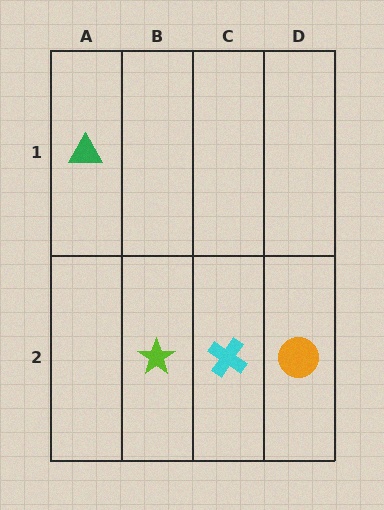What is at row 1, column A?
A green triangle.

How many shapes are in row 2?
3 shapes.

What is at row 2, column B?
A lime star.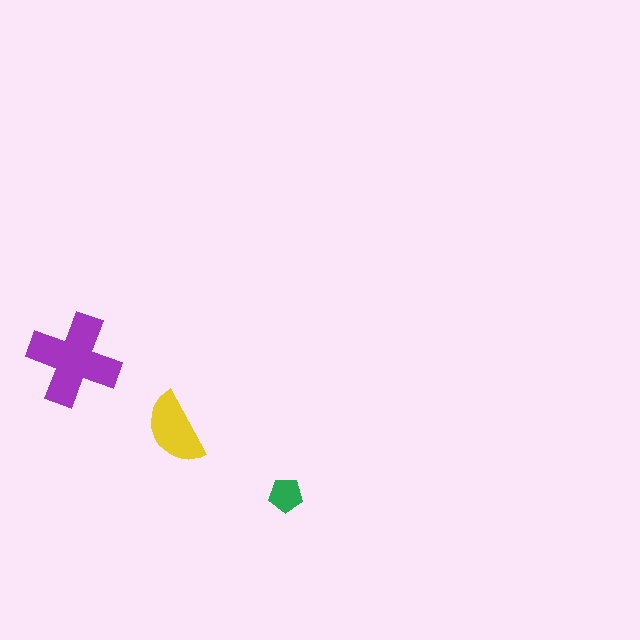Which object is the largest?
The purple cross.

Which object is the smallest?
The green pentagon.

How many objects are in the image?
There are 3 objects in the image.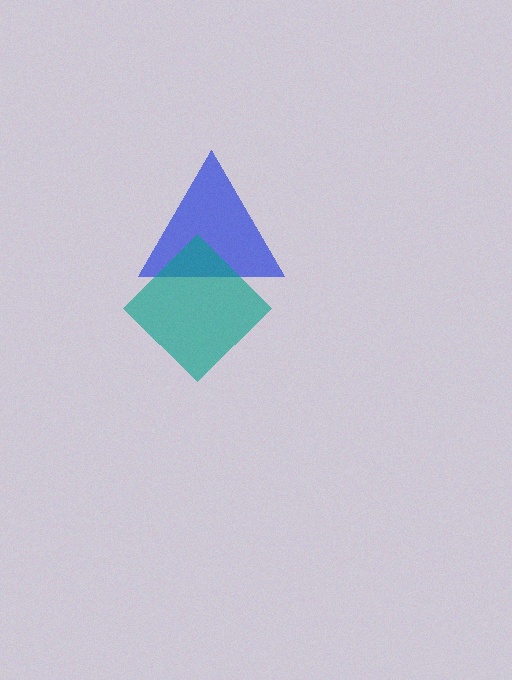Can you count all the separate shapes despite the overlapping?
Yes, there are 2 separate shapes.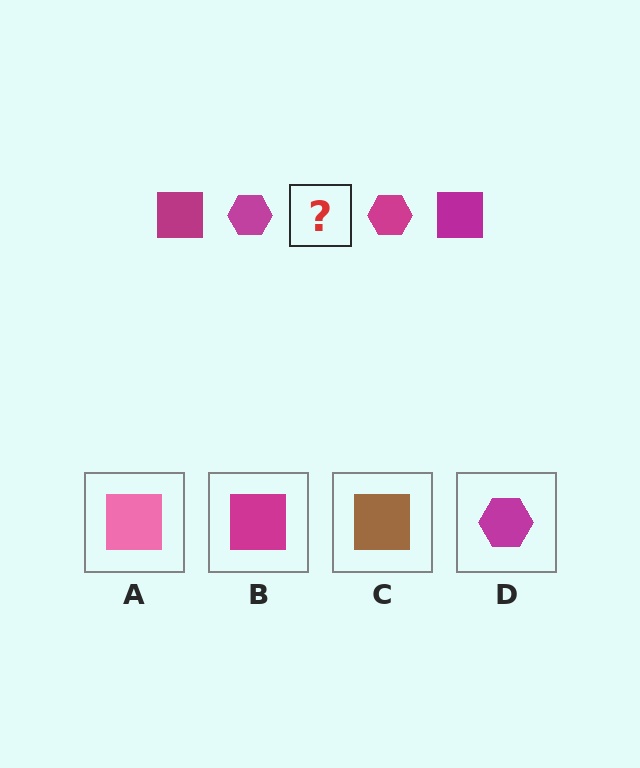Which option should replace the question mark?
Option B.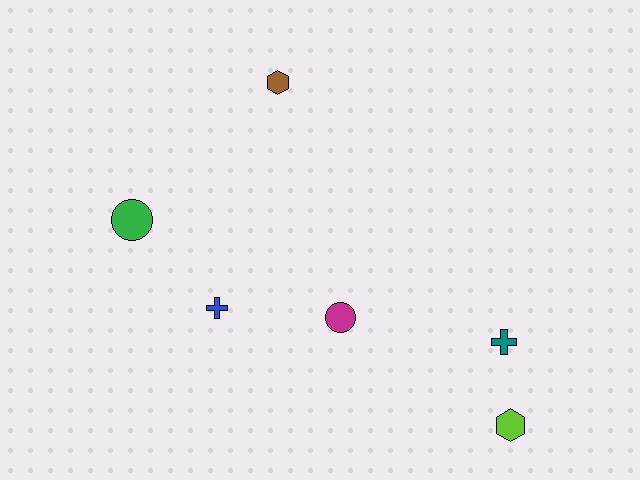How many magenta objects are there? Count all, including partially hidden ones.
There is 1 magenta object.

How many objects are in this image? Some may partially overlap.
There are 6 objects.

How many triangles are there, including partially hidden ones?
There are no triangles.